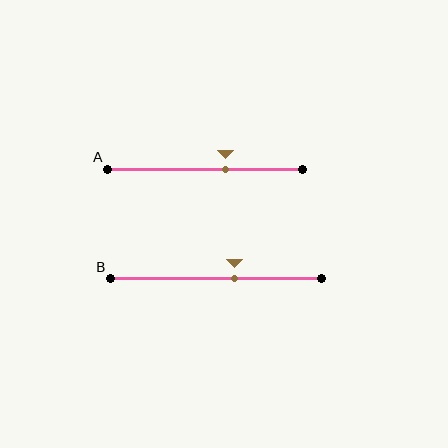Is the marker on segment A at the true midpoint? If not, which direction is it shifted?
No, the marker on segment A is shifted to the right by about 11% of the segment length.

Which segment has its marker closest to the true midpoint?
Segment B has its marker closest to the true midpoint.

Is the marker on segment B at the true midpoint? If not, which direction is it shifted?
No, the marker on segment B is shifted to the right by about 9% of the segment length.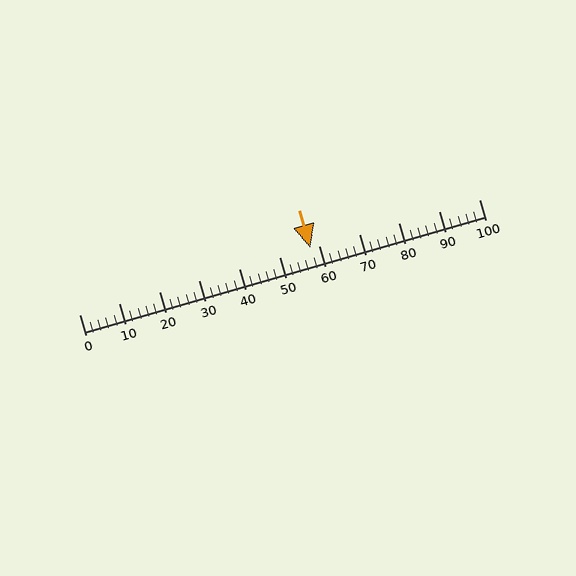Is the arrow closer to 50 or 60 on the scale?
The arrow is closer to 60.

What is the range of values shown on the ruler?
The ruler shows values from 0 to 100.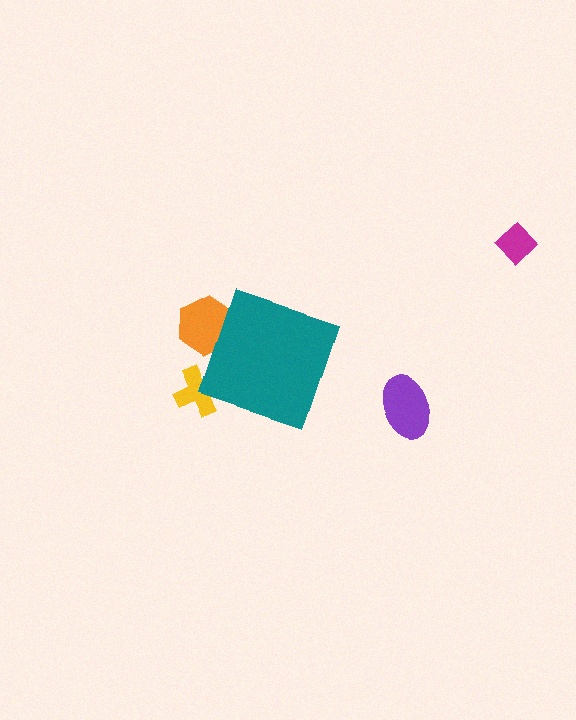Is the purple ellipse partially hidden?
No, the purple ellipse is fully visible.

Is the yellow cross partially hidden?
Yes, the yellow cross is partially hidden behind the teal diamond.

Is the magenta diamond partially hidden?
No, the magenta diamond is fully visible.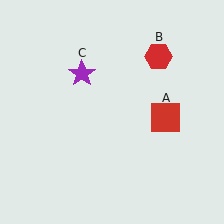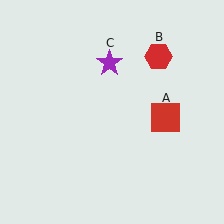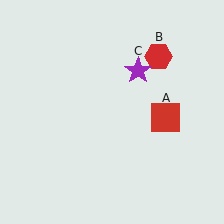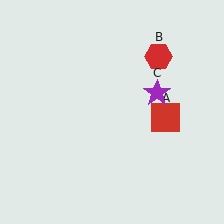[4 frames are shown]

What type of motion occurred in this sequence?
The purple star (object C) rotated clockwise around the center of the scene.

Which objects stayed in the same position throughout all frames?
Red square (object A) and red hexagon (object B) remained stationary.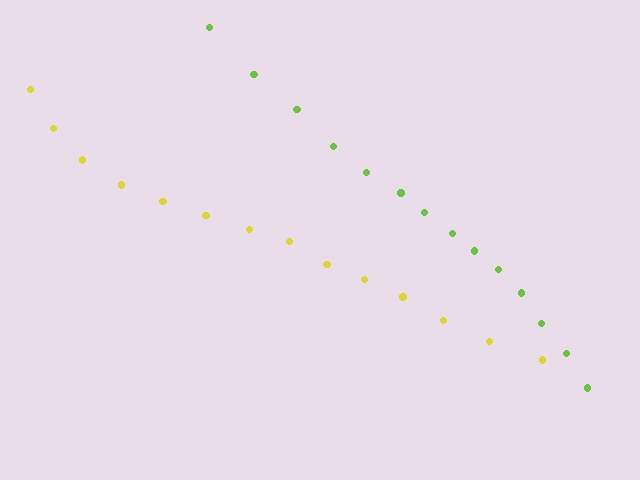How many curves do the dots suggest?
There are 2 distinct paths.